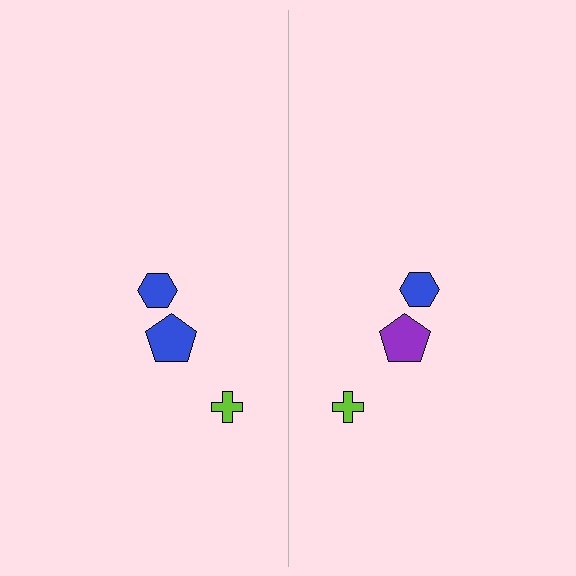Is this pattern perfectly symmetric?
No, the pattern is not perfectly symmetric. The purple pentagon on the right side breaks the symmetry — its mirror counterpart is blue.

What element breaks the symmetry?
The purple pentagon on the right side breaks the symmetry — its mirror counterpart is blue.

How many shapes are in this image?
There are 6 shapes in this image.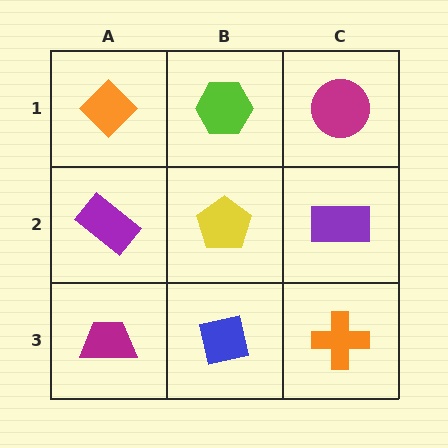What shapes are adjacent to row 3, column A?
A purple rectangle (row 2, column A), a blue square (row 3, column B).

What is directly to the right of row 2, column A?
A yellow pentagon.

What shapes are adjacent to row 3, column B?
A yellow pentagon (row 2, column B), a magenta trapezoid (row 3, column A), an orange cross (row 3, column C).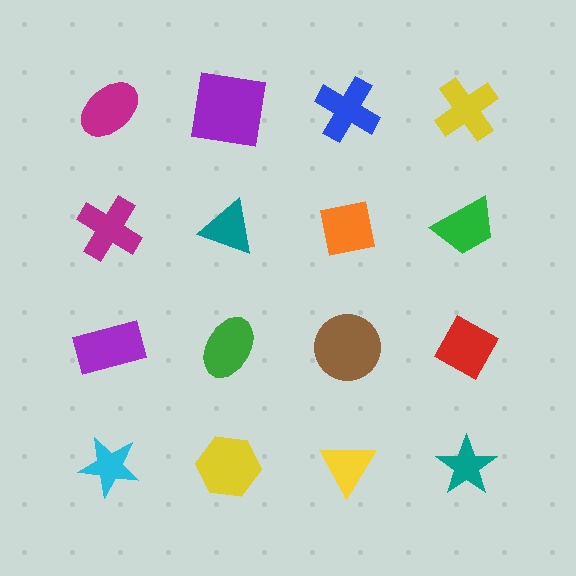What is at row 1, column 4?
A yellow cross.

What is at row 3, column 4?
A red diamond.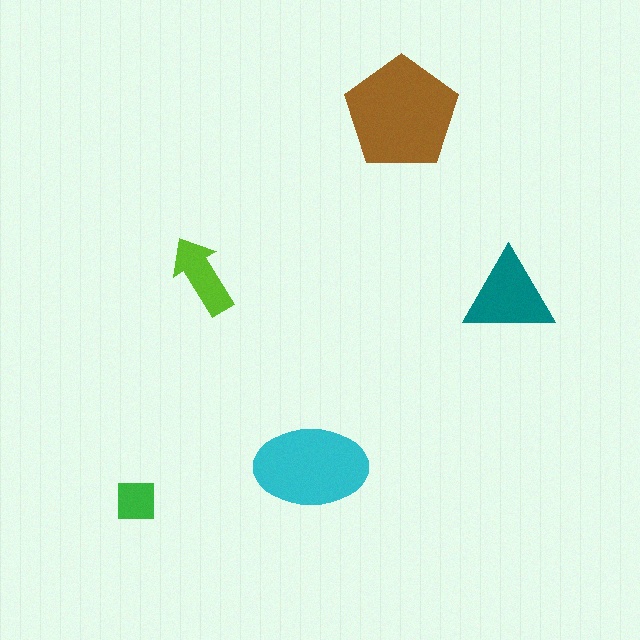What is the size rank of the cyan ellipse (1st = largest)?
2nd.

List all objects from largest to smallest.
The brown pentagon, the cyan ellipse, the teal triangle, the lime arrow, the green square.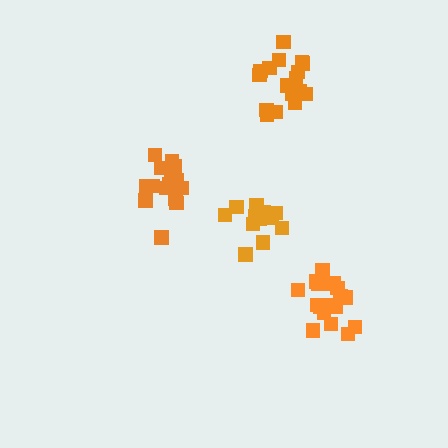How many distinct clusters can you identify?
There are 4 distinct clusters.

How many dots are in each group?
Group 1: 18 dots, Group 2: 16 dots, Group 3: 18 dots, Group 4: 12 dots (64 total).